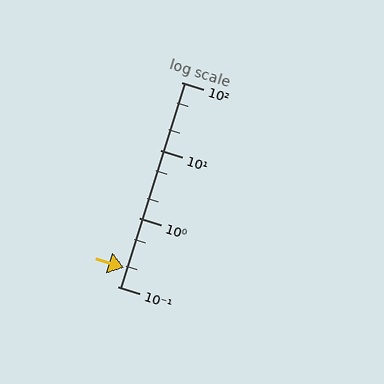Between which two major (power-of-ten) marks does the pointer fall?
The pointer is between 0.1 and 1.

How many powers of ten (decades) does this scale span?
The scale spans 3 decades, from 0.1 to 100.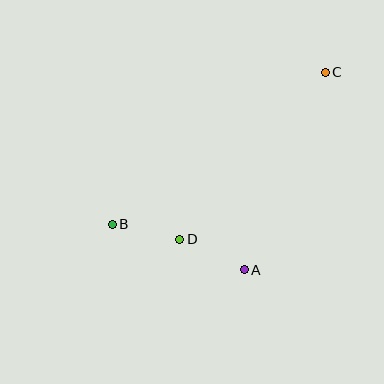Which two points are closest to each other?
Points B and D are closest to each other.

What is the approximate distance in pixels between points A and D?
The distance between A and D is approximately 71 pixels.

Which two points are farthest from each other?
Points B and C are farthest from each other.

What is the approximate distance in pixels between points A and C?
The distance between A and C is approximately 214 pixels.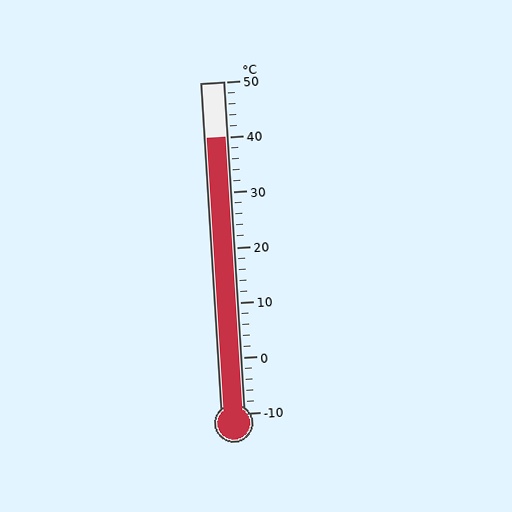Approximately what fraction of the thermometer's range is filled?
The thermometer is filled to approximately 85% of its range.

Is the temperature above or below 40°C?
The temperature is at 40°C.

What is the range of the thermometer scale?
The thermometer scale ranges from -10°C to 50°C.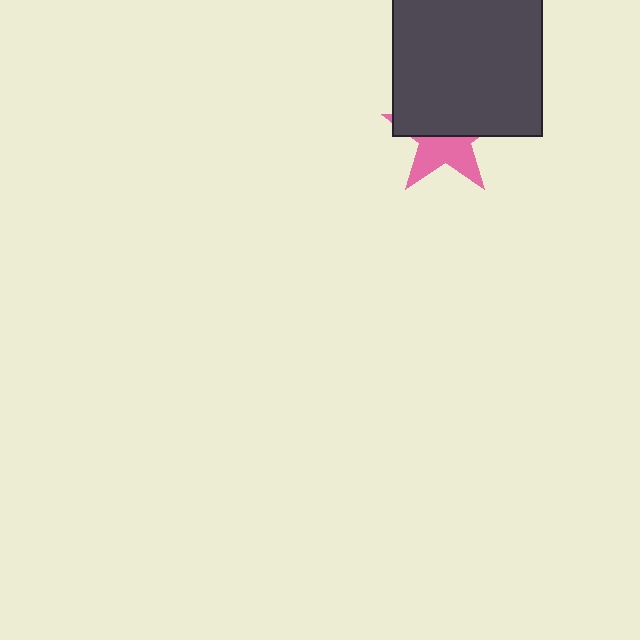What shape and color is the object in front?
The object in front is a dark gray square.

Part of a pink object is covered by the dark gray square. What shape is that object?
It is a star.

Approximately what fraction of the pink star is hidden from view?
Roughly 56% of the pink star is hidden behind the dark gray square.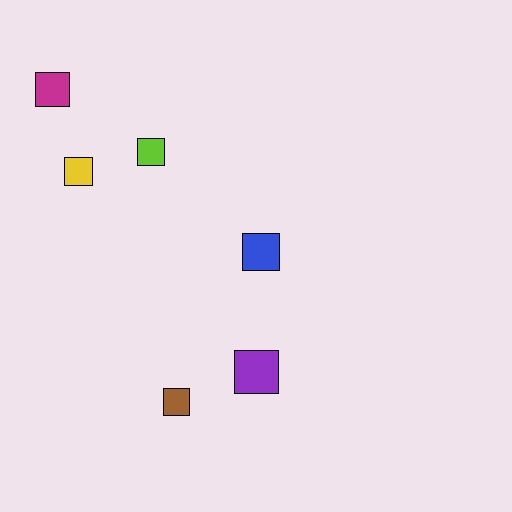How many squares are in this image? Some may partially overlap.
There are 6 squares.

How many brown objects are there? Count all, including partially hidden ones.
There is 1 brown object.